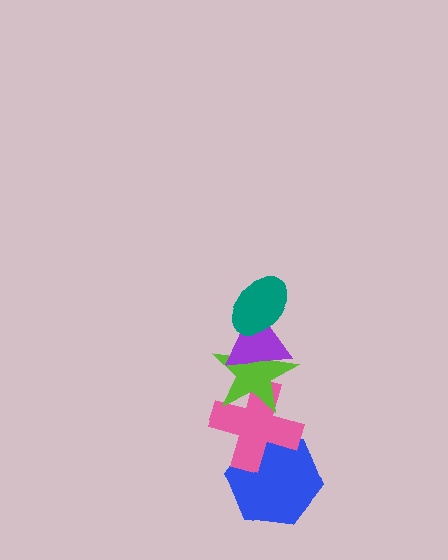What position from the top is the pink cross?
The pink cross is 4th from the top.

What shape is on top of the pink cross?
The lime star is on top of the pink cross.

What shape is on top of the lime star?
The purple triangle is on top of the lime star.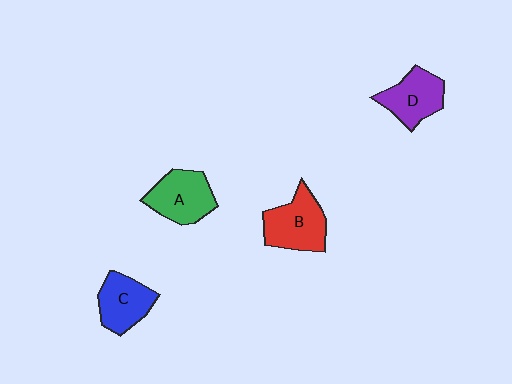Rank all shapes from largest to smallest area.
From largest to smallest: B (red), A (green), D (purple), C (blue).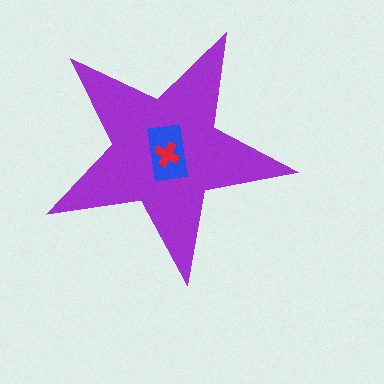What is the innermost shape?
The red cross.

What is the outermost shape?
The purple star.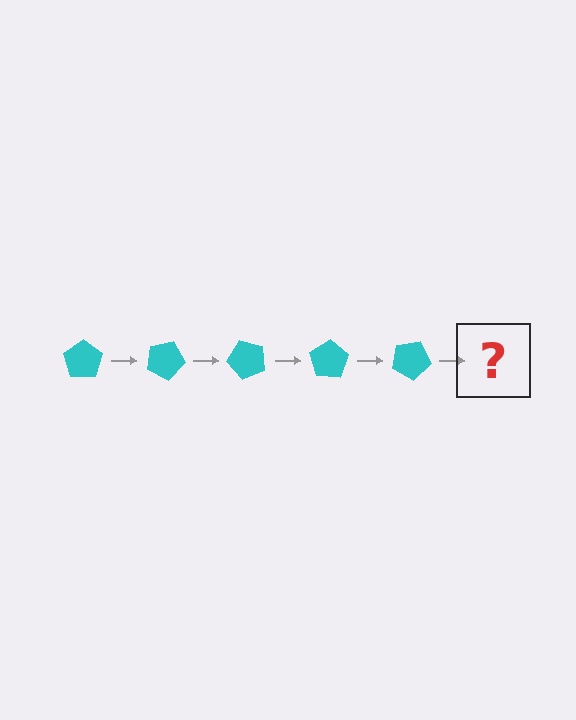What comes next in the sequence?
The next element should be a cyan pentagon rotated 125 degrees.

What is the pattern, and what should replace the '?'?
The pattern is that the pentagon rotates 25 degrees each step. The '?' should be a cyan pentagon rotated 125 degrees.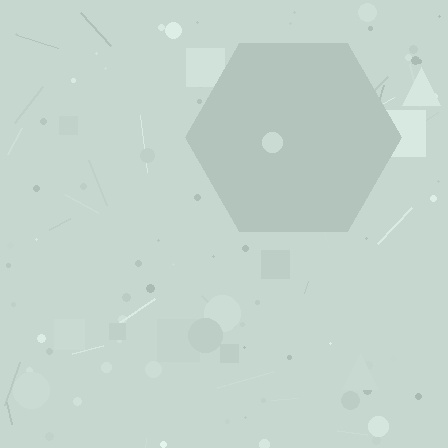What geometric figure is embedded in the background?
A hexagon is embedded in the background.